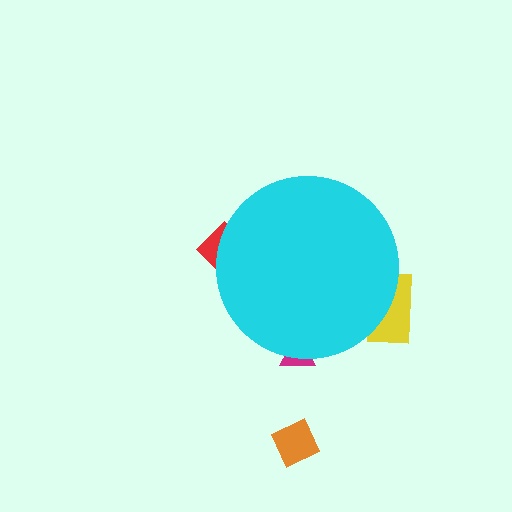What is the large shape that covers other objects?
A cyan circle.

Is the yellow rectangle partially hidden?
Yes, the yellow rectangle is partially hidden behind the cyan circle.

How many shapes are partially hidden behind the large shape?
3 shapes are partially hidden.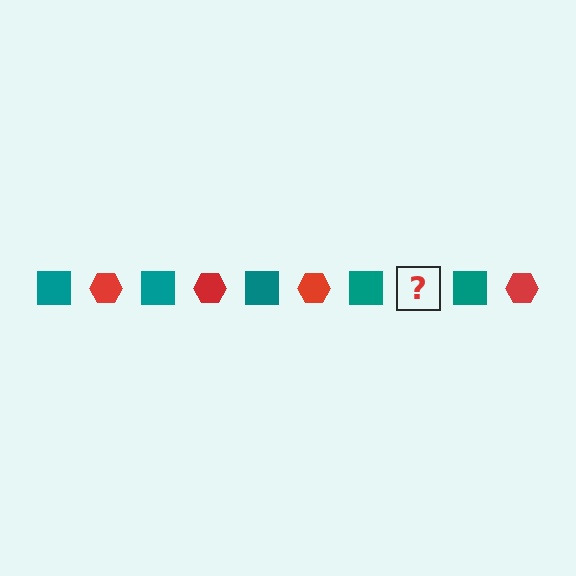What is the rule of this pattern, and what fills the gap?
The rule is that the pattern alternates between teal square and red hexagon. The gap should be filled with a red hexagon.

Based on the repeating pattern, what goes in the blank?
The blank should be a red hexagon.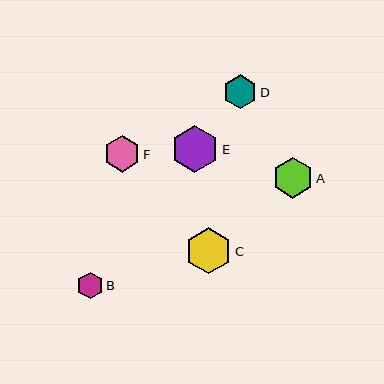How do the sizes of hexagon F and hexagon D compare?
Hexagon F and hexagon D are approximately the same size.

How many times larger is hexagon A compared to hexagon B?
Hexagon A is approximately 1.5 times the size of hexagon B.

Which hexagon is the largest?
Hexagon E is the largest with a size of approximately 47 pixels.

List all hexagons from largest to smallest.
From largest to smallest: E, C, A, F, D, B.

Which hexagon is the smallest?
Hexagon B is the smallest with a size of approximately 26 pixels.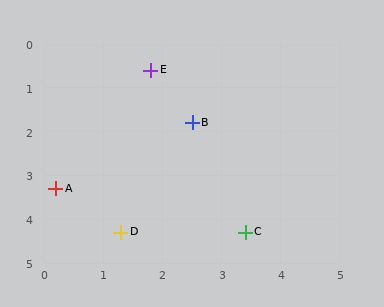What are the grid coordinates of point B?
Point B is at approximately (2.5, 1.8).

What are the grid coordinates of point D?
Point D is at approximately (1.3, 4.3).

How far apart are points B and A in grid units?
Points B and A are about 2.7 grid units apart.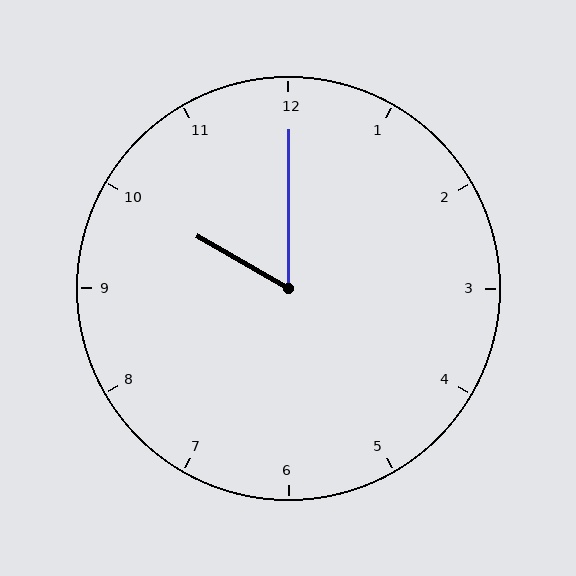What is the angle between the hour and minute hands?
Approximately 60 degrees.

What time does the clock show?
10:00.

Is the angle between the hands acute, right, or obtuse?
It is acute.